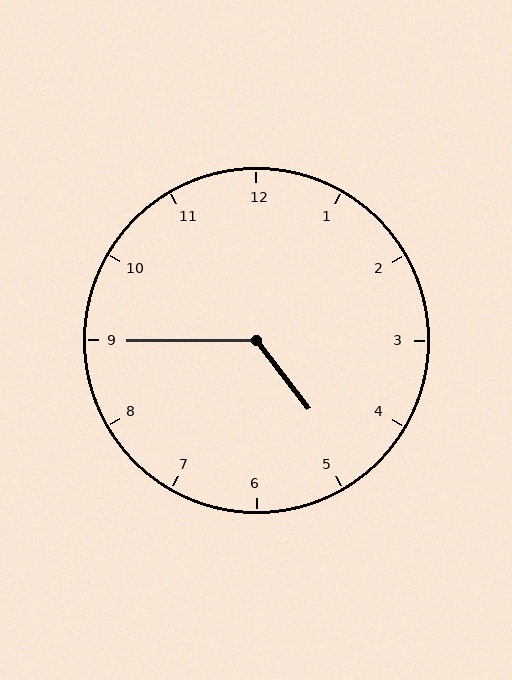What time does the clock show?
4:45.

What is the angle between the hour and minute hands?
Approximately 128 degrees.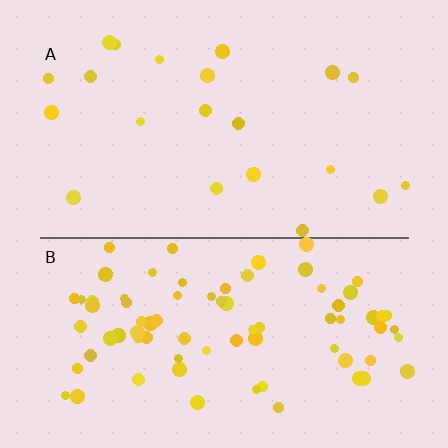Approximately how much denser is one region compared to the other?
Approximately 3.7× — region B over region A.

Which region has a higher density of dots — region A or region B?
B (the bottom).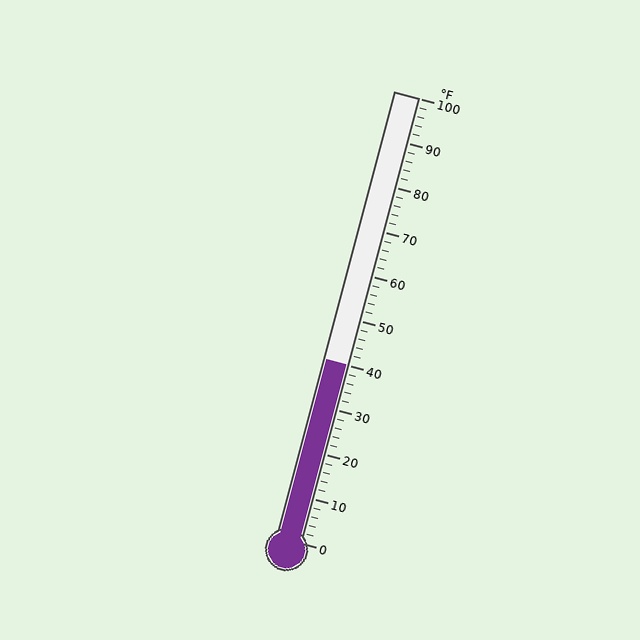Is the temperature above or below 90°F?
The temperature is below 90°F.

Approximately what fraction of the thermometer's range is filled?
The thermometer is filled to approximately 40% of its range.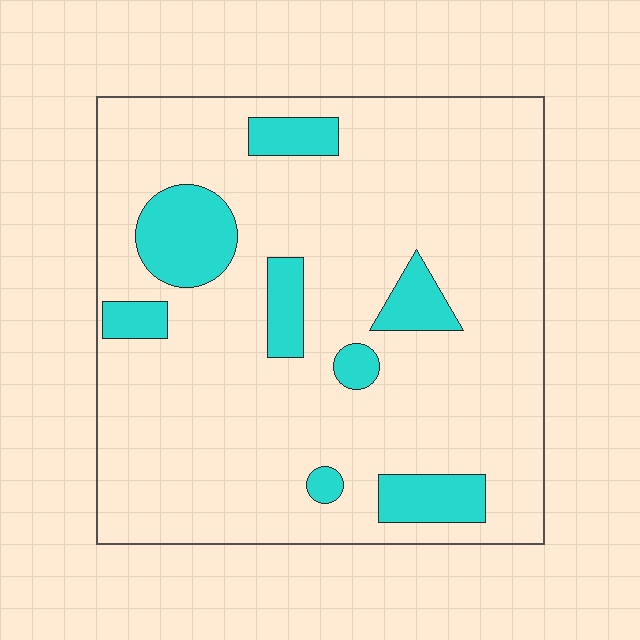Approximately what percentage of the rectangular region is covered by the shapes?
Approximately 15%.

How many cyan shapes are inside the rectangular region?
8.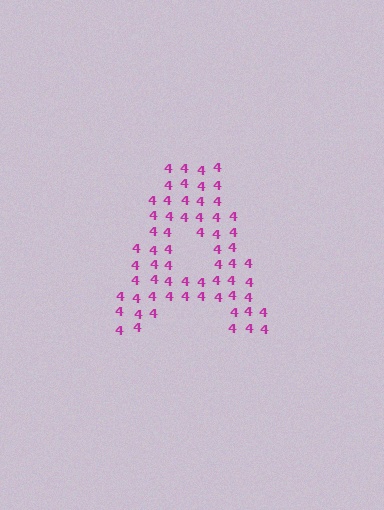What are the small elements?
The small elements are digit 4's.